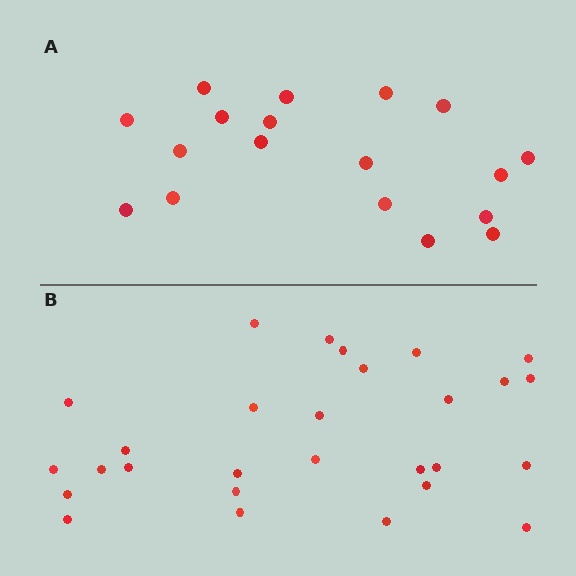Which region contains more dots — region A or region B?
Region B (the bottom region) has more dots.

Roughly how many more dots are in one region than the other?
Region B has roughly 10 or so more dots than region A.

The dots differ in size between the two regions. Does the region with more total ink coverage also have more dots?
No. Region A has more total ink coverage because its dots are larger, but region B actually contains more individual dots. Total area can be misleading — the number of items is what matters here.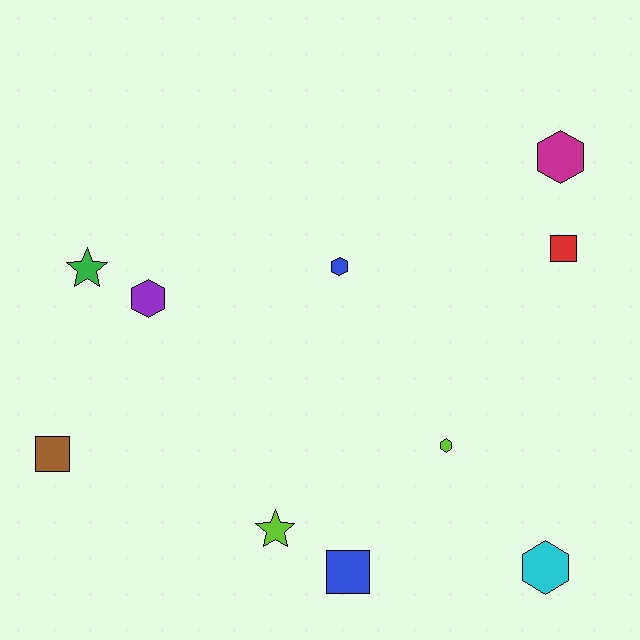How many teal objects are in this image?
There are no teal objects.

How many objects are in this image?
There are 10 objects.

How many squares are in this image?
There are 3 squares.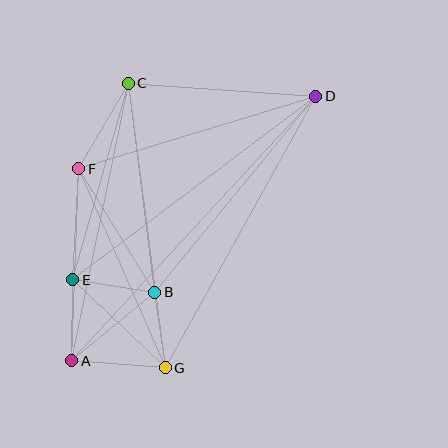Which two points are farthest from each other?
Points A and D are farthest from each other.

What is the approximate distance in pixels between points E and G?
The distance between E and G is approximately 127 pixels.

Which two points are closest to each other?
Points B and G are closest to each other.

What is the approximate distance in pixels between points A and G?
The distance between A and G is approximately 94 pixels.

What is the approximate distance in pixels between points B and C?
The distance between B and C is approximately 211 pixels.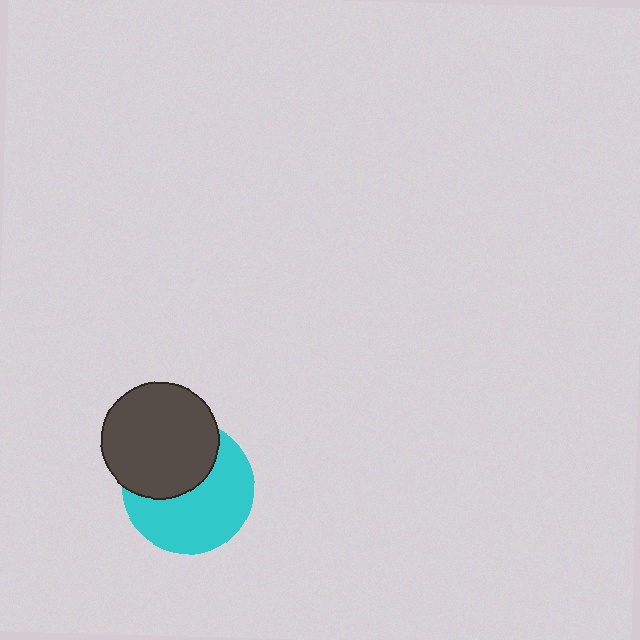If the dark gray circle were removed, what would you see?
You would see the complete cyan circle.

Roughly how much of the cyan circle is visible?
About half of it is visible (roughly 59%).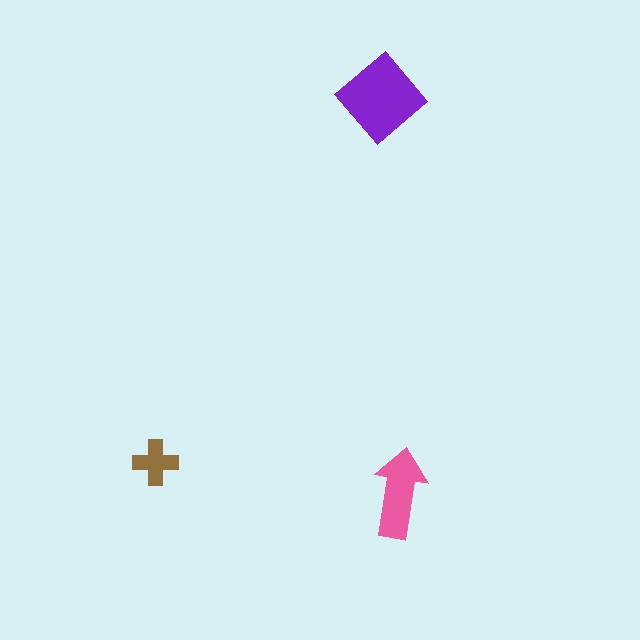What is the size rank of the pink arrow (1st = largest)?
2nd.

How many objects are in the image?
There are 3 objects in the image.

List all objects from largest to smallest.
The purple diamond, the pink arrow, the brown cross.